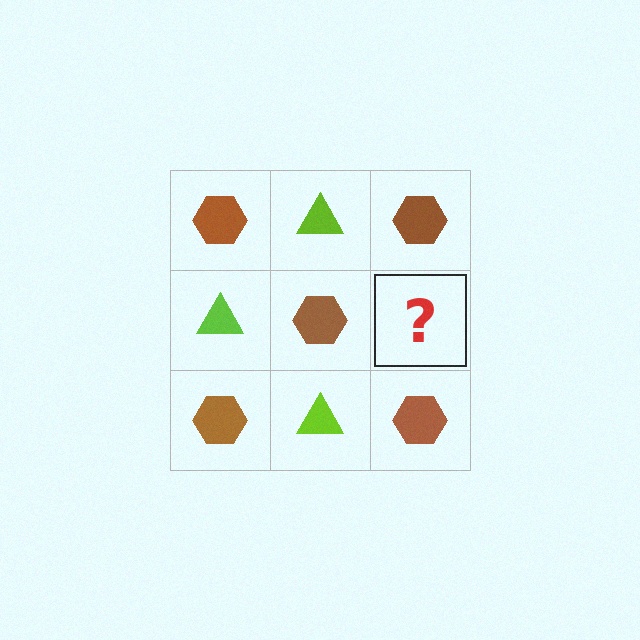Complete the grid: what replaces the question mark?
The question mark should be replaced with a lime triangle.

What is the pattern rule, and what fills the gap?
The rule is that it alternates brown hexagon and lime triangle in a checkerboard pattern. The gap should be filled with a lime triangle.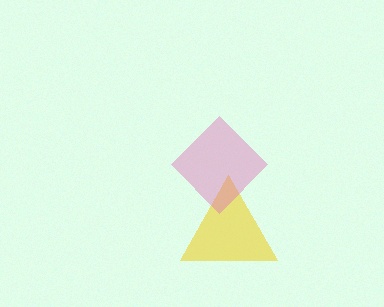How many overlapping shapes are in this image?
There are 2 overlapping shapes in the image.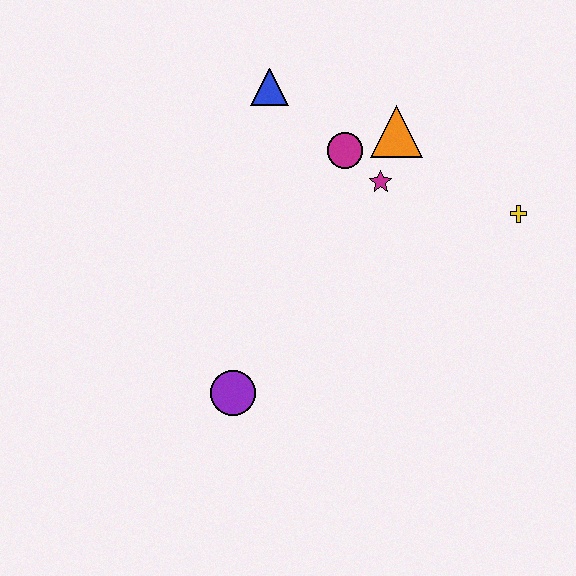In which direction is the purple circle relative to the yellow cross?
The purple circle is to the left of the yellow cross.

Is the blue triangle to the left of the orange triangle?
Yes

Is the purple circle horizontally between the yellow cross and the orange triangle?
No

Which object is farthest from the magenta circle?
The purple circle is farthest from the magenta circle.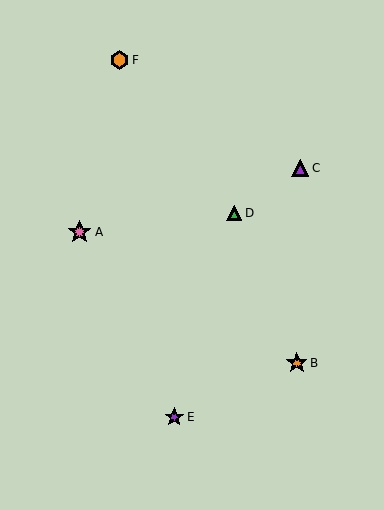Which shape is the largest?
The pink star (labeled A) is the largest.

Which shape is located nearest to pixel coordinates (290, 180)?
The purple triangle (labeled C) at (300, 168) is nearest to that location.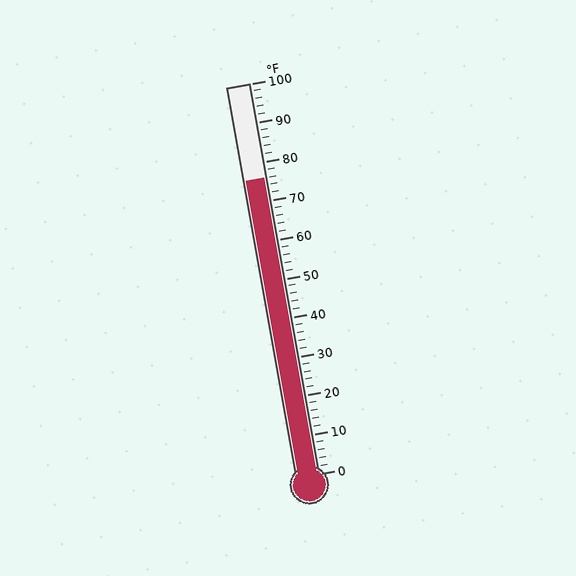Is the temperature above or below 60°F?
The temperature is above 60°F.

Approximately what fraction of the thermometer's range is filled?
The thermometer is filled to approximately 75% of its range.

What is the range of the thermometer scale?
The thermometer scale ranges from 0°F to 100°F.